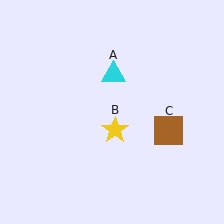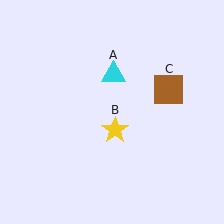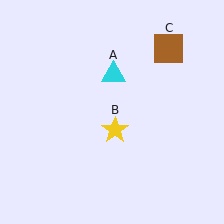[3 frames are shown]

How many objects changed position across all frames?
1 object changed position: brown square (object C).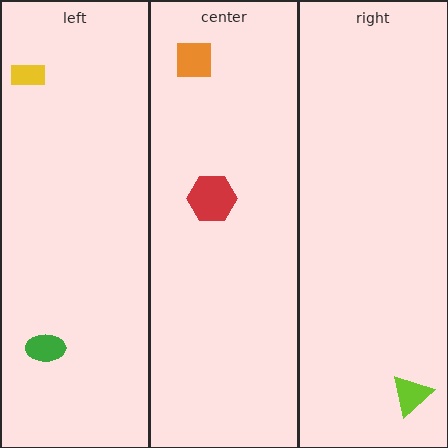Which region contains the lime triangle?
The right region.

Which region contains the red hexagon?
The center region.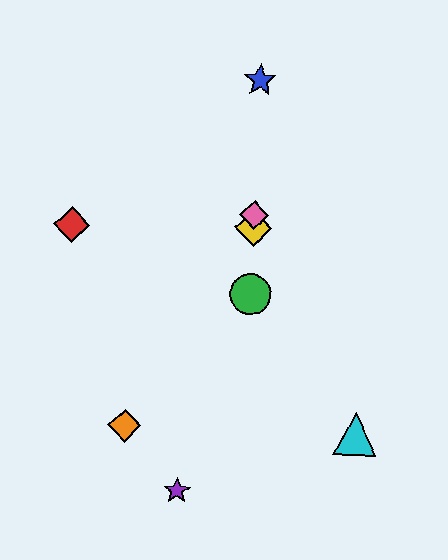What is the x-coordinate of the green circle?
The green circle is at x≈250.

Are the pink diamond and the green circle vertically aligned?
Yes, both are at x≈254.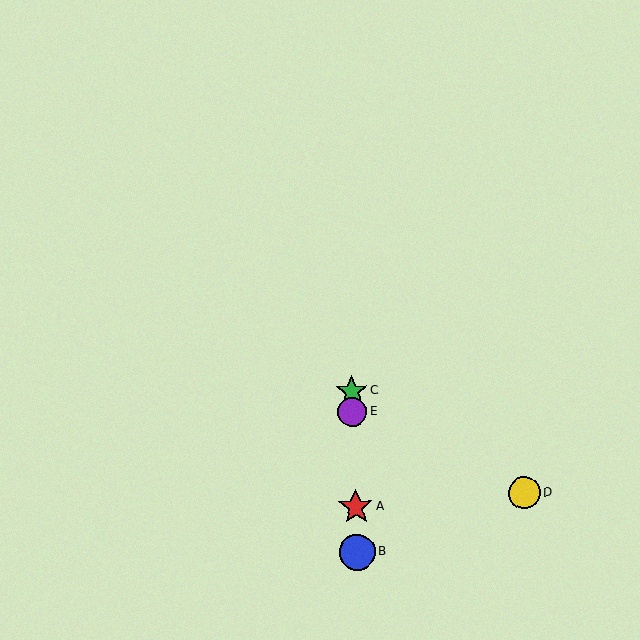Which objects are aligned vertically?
Objects A, B, C, E are aligned vertically.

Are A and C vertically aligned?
Yes, both are at x≈356.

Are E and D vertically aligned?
No, E is at x≈353 and D is at x≈524.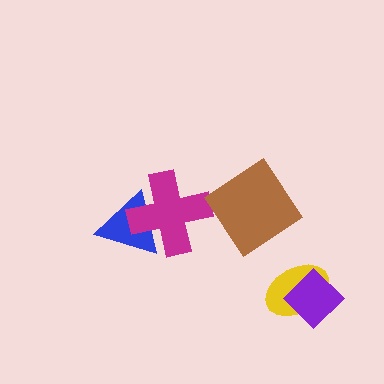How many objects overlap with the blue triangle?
1 object overlaps with the blue triangle.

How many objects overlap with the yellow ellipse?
1 object overlaps with the yellow ellipse.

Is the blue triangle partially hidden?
Yes, it is partially covered by another shape.